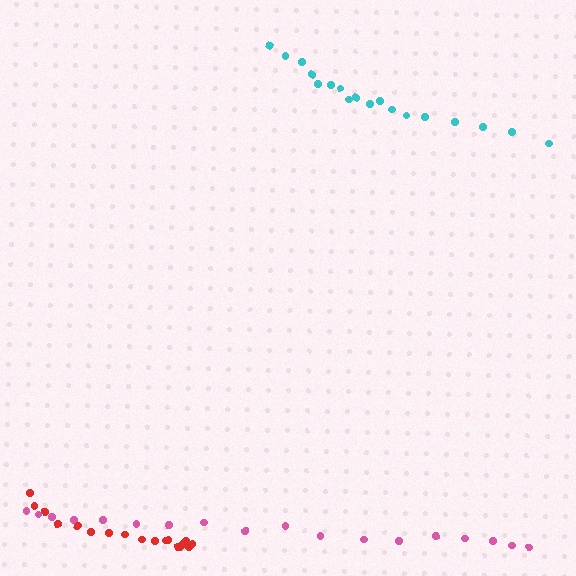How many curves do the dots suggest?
There are 3 distinct paths.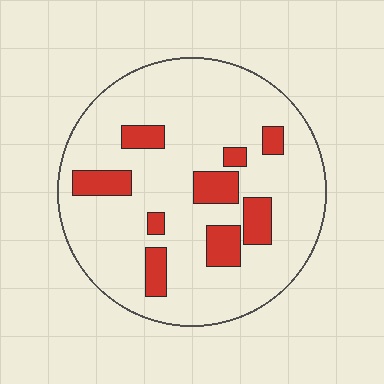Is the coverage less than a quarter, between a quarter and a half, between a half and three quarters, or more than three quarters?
Less than a quarter.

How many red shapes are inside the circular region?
9.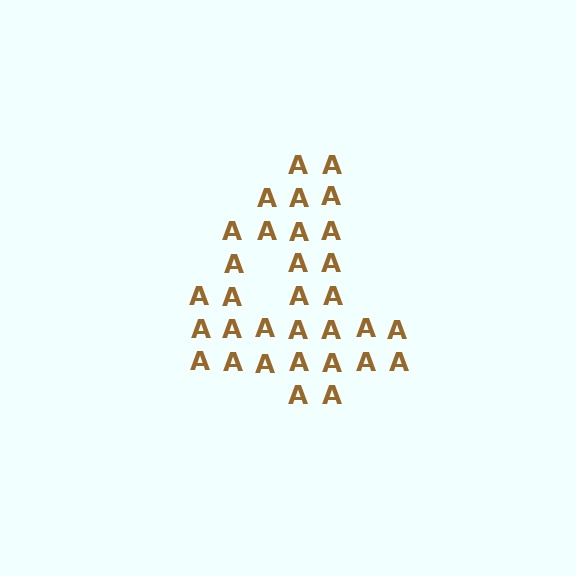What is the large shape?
The large shape is the digit 4.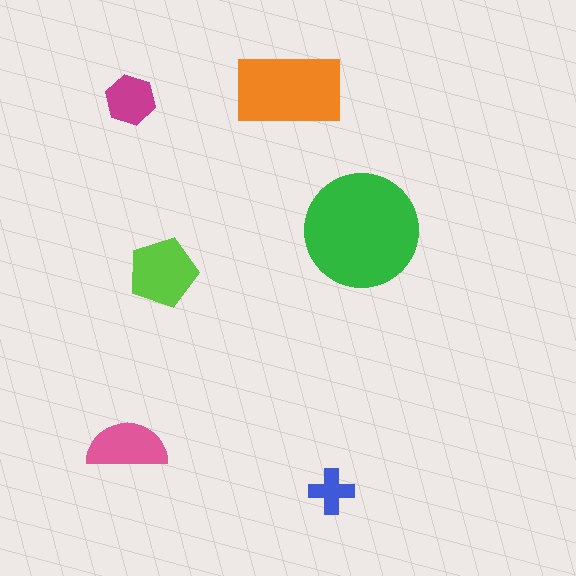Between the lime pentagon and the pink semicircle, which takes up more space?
The lime pentagon.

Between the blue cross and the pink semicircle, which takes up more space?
The pink semicircle.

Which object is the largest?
The green circle.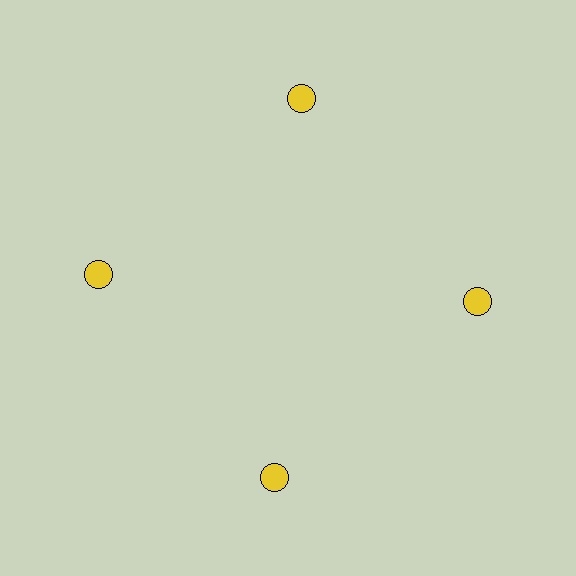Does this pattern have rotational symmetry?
Yes, this pattern has 4-fold rotational symmetry. It looks the same after rotating 90 degrees around the center.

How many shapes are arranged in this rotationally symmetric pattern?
There are 4 shapes, arranged in 4 groups of 1.